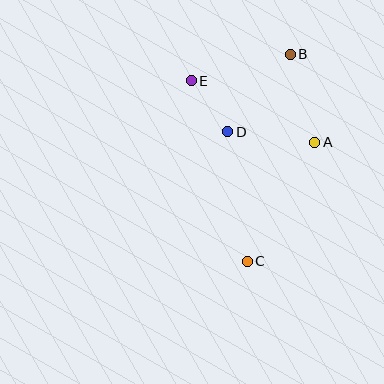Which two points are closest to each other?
Points D and E are closest to each other.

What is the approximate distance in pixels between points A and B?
The distance between A and B is approximately 91 pixels.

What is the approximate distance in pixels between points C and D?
The distance between C and D is approximately 131 pixels.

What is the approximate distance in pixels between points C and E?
The distance between C and E is approximately 189 pixels.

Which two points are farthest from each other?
Points B and C are farthest from each other.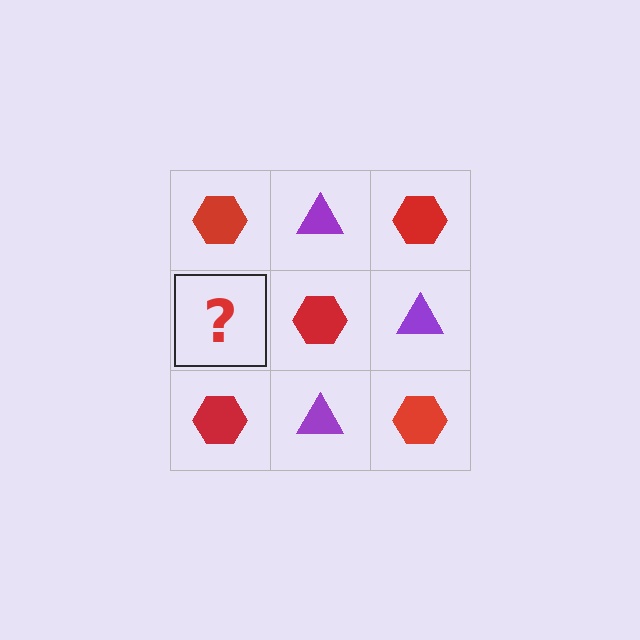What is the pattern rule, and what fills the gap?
The rule is that it alternates red hexagon and purple triangle in a checkerboard pattern. The gap should be filled with a purple triangle.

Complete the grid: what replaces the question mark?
The question mark should be replaced with a purple triangle.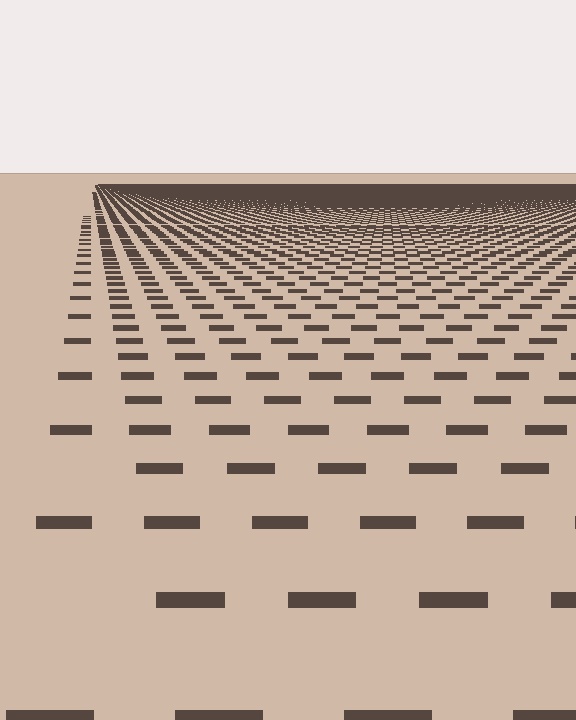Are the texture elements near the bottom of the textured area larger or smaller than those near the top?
Larger. Near the bottom, elements are closer to the viewer and appear at a bigger on-screen size.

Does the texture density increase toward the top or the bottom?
Density increases toward the top.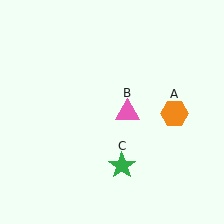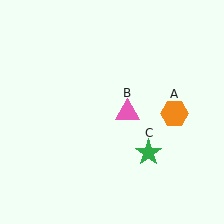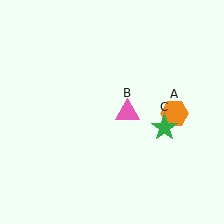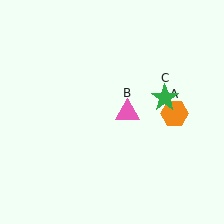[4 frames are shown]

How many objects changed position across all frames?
1 object changed position: green star (object C).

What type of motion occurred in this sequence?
The green star (object C) rotated counterclockwise around the center of the scene.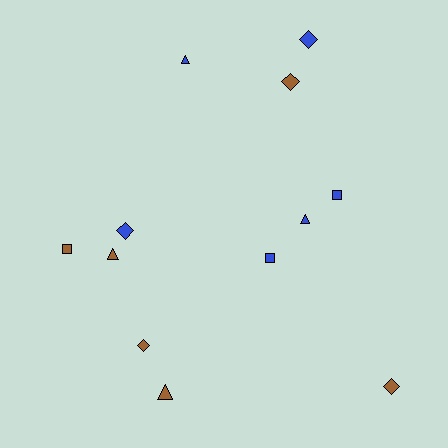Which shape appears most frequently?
Diamond, with 5 objects.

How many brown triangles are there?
There are 2 brown triangles.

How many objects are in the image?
There are 12 objects.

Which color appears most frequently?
Brown, with 6 objects.